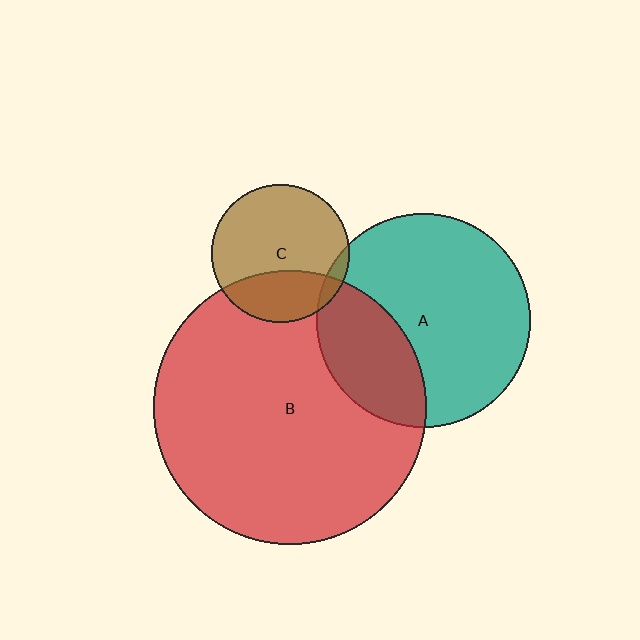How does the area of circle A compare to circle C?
Approximately 2.4 times.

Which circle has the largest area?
Circle B (red).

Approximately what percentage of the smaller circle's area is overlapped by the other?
Approximately 5%.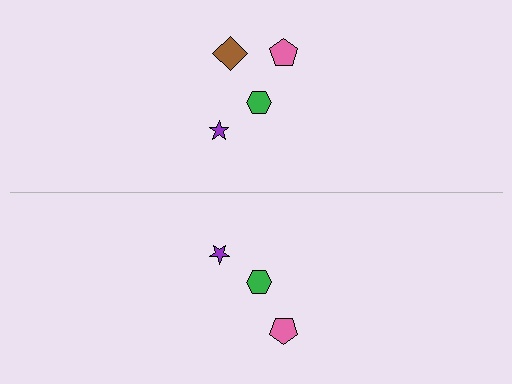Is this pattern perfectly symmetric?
No, the pattern is not perfectly symmetric. A brown diamond is missing from the bottom side.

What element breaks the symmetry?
A brown diamond is missing from the bottom side.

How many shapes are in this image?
There are 7 shapes in this image.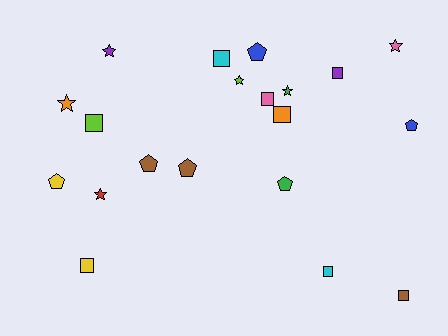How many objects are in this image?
There are 20 objects.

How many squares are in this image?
There are 8 squares.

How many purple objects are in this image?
There are 2 purple objects.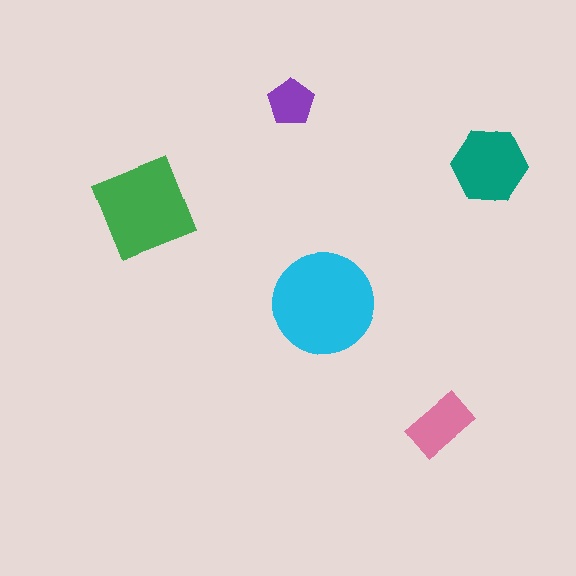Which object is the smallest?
The purple pentagon.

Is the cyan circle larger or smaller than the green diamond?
Larger.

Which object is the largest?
The cyan circle.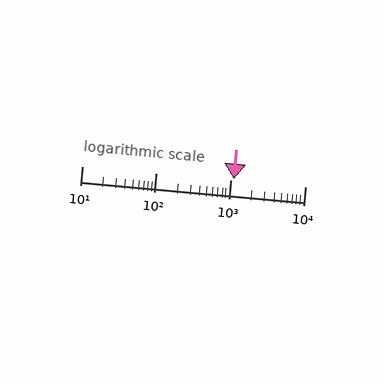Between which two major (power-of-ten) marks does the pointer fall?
The pointer is between 1000 and 10000.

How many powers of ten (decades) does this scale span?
The scale spans 3 decades, from 10 to 10000.